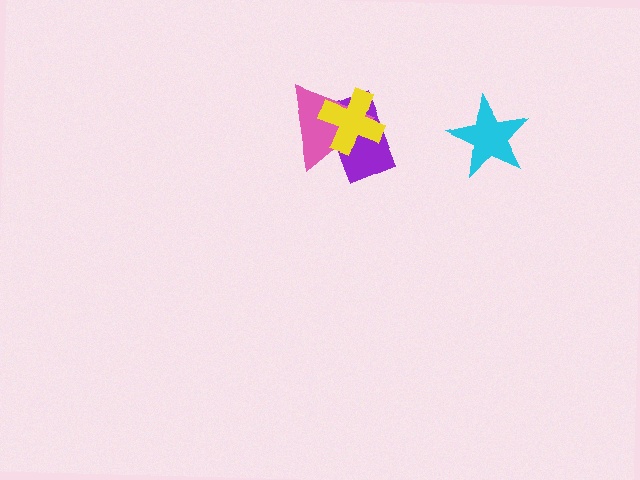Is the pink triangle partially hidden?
Yes, it is partially covered by another shape.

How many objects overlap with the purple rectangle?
2 objects overlap with the purple rectangle.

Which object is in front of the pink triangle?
The yellow cross is in front of the pink triangle.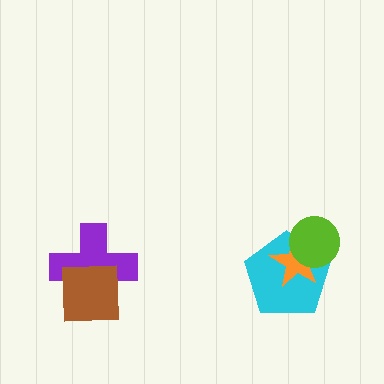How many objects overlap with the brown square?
1 object overlaps with the brown square.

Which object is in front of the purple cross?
The brown square is in front of the purple cross.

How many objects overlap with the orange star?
2 objects overlap with the orange star.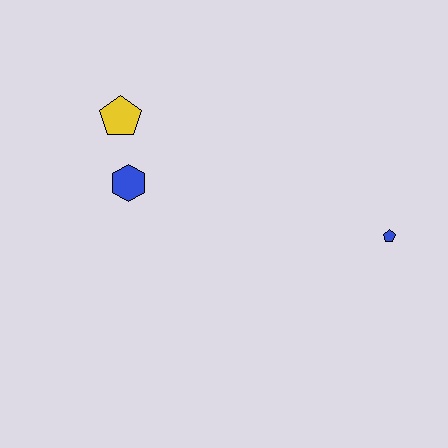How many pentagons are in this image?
There are 2 pentagons.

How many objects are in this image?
There are 3 objects.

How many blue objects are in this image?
There are 2 blue objects.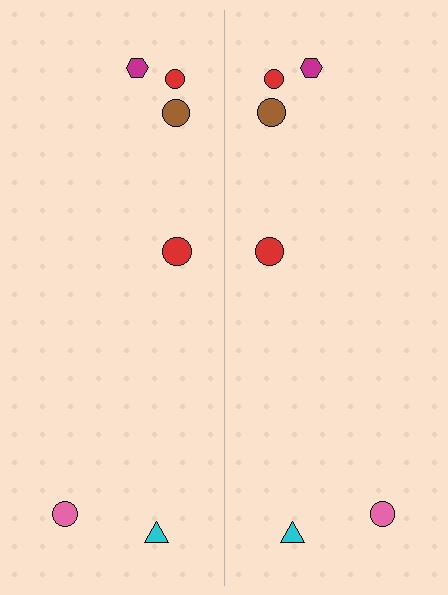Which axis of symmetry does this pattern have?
The pattern has a vertical axis of symmetry running through the center of the image.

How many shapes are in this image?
There are 12 shapes in this image.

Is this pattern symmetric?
Yes, this pattern has bilateral (reflection) symmetry.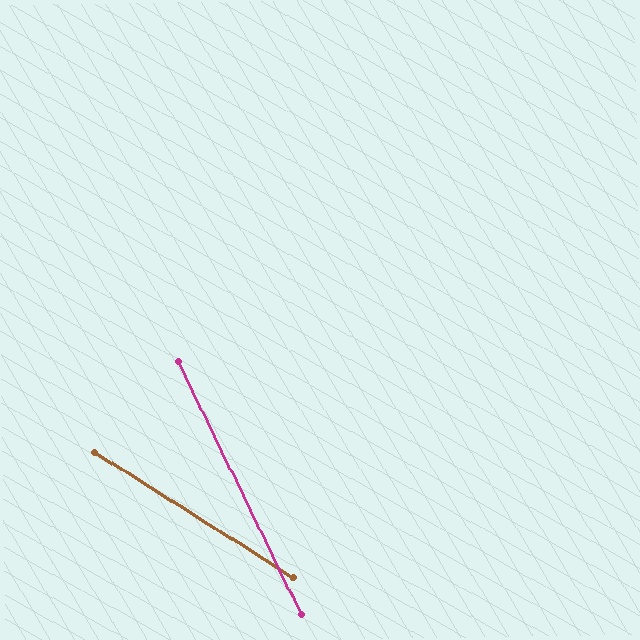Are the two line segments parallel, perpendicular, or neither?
Neither parallel nor perpendicular — they differ by about 32°.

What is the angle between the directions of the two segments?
Approximately 32 degrees.